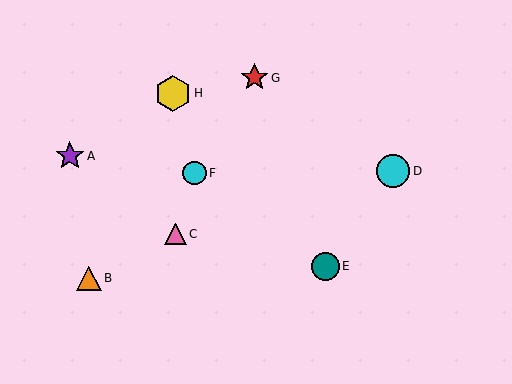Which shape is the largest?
The yellow hexagon (labeled H) is the largest.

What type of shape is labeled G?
Shape G is a red star.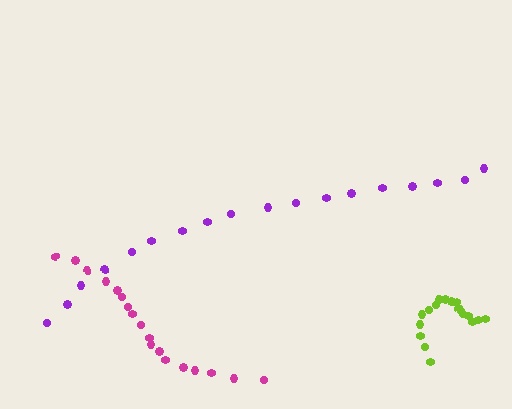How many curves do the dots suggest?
There are 3 distinct paths.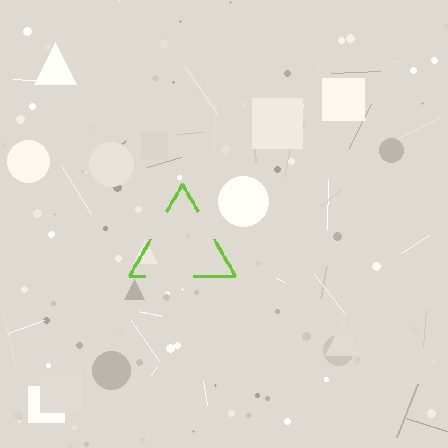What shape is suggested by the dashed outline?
The dashed outline suggests a triangle.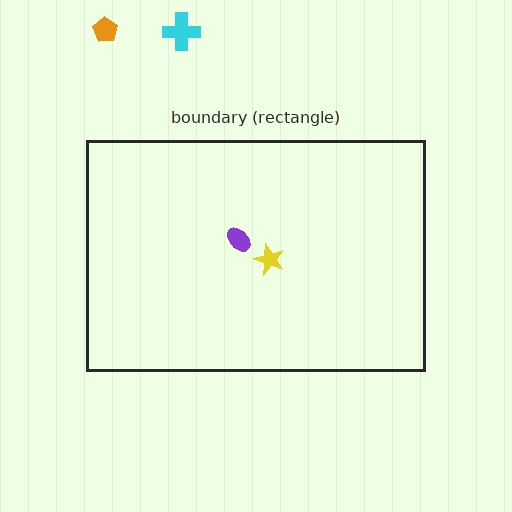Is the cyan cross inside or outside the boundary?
Outside.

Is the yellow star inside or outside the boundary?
Inside.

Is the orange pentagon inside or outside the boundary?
Outside.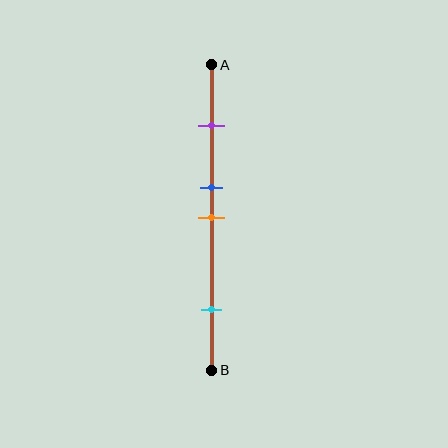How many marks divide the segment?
There are 4 marks dividing the segment.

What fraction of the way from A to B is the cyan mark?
The cyan mark is approximately 80% (0.8) of the way from A to B.